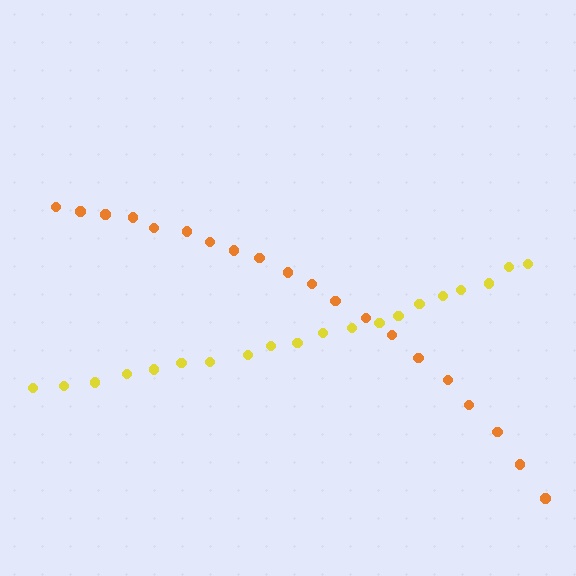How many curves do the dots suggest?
There are 2 distinct paths.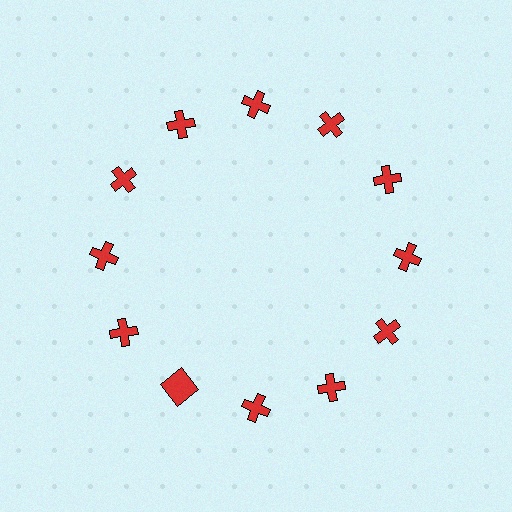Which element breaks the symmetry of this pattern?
The red square at roughly the 7 o'clock position breaks the symmetry. All other shapes are red crosses.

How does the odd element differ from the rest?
It has a different shape: square instead of cross.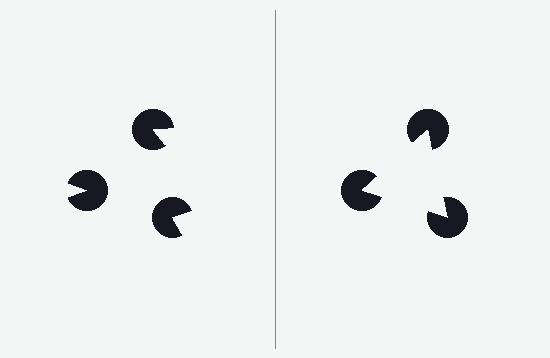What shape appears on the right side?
An illusory triangle.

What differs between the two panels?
The pac-man discs are positioned identically on both sides; only the wedge orientations differ. On the right they align to a triangle; on the left they are misaligned.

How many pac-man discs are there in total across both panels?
6 — 3 on each side.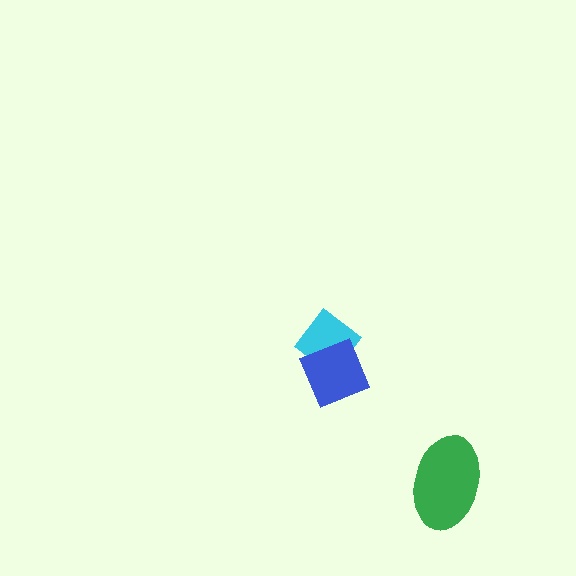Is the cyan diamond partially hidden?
Yes, it is partially covered by another shape.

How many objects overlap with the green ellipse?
0 objects overlap with the green ellipse.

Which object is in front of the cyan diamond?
The blue diamond is in front of the cyan diamond.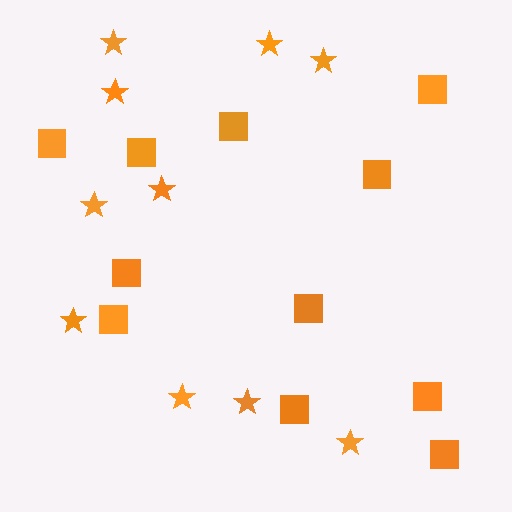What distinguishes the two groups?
There are 2 groups: one group of squares (11) and one group of stars (10).